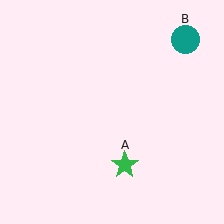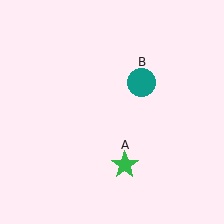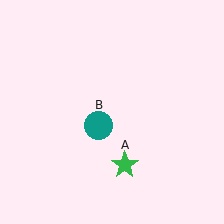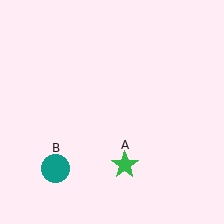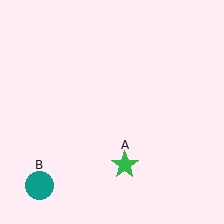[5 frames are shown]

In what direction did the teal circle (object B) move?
The teal circle (object B) moved down and to the left.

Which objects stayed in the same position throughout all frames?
Green star (object A) remained stationary.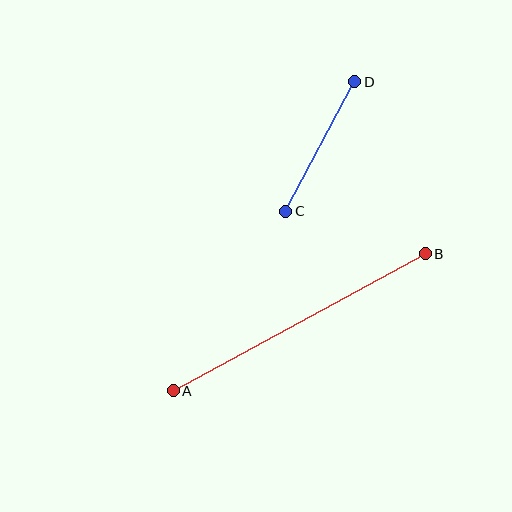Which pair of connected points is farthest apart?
Points A and B are farthest apart.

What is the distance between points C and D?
The distance is approximately 147 pixels.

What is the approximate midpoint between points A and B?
The midpoint is at approximately (299, 322) pixels.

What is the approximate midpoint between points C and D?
The midpoint is at approximately (320, 146) pixels.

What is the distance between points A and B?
The distance is approximately 287 pixels.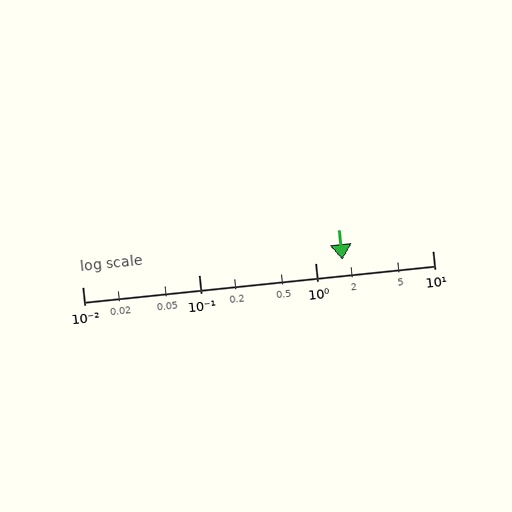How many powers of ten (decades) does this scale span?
The scale spans 3 decades, from 0.01 to 10.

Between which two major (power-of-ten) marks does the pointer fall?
The pointer is between 1 and 10.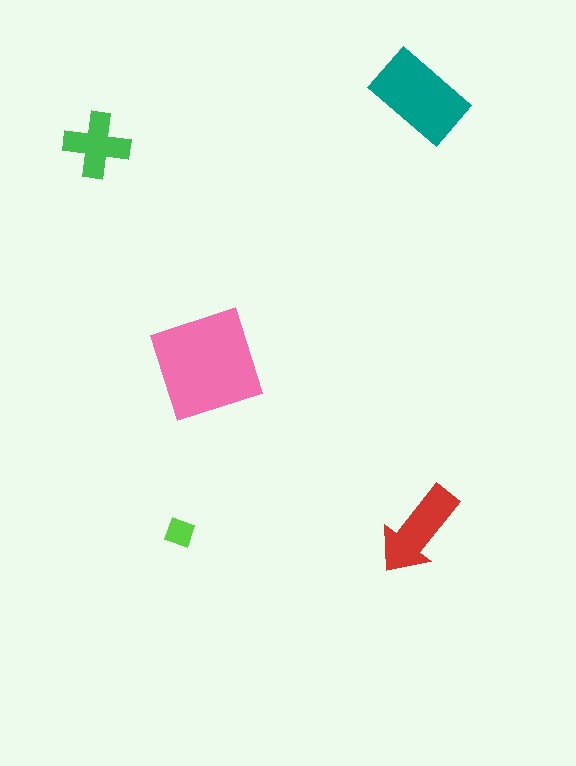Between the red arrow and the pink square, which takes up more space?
The pink square.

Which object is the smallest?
The lime diamond.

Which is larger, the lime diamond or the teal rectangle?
The teal rectangle.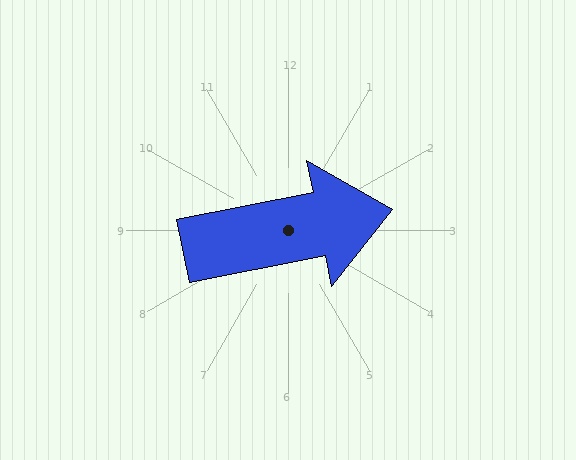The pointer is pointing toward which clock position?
Roughly 3 o'clock.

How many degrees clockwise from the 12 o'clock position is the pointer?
Approximately 79 degrees.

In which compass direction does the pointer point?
East.